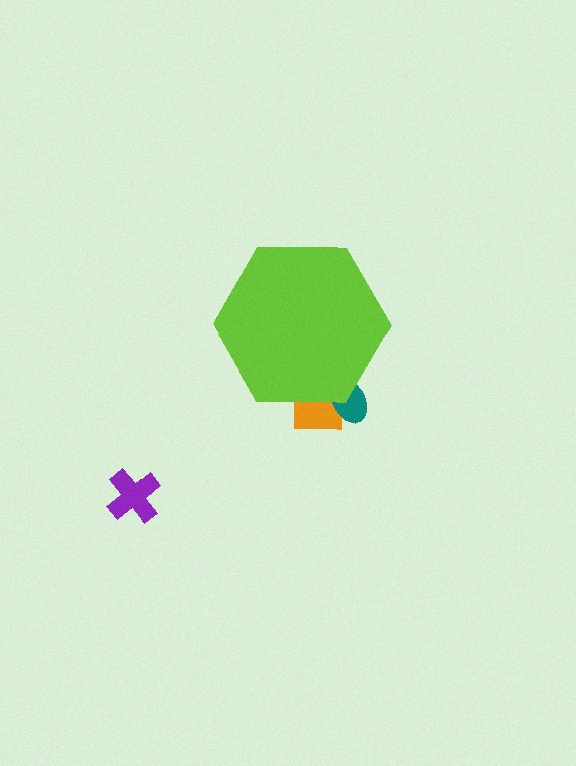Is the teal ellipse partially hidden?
Yes, the teal ellipse is partially hidden behind the lime hexagon.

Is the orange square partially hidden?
Yes, the orange square is partially hidden behind the lime hexagon.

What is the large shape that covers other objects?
A lime hexagon.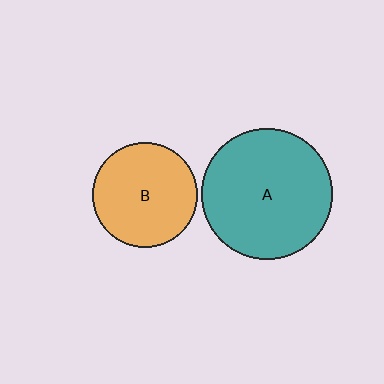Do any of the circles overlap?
No, none of the circles overlap.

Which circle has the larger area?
Circle A (teal).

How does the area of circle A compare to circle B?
Approximately 1.6 times.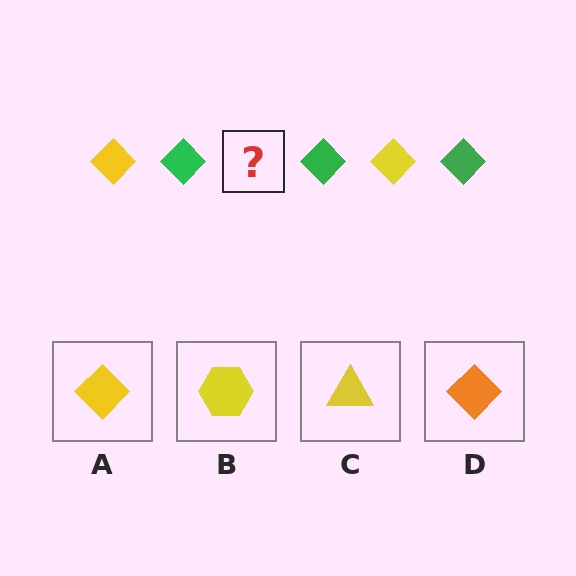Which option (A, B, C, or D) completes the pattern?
A.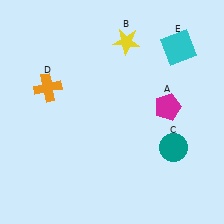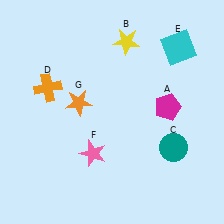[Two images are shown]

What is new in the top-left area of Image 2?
An orange star (G) was added in the top-left area of Image 2.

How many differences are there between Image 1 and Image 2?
There are 2 differences between the two images.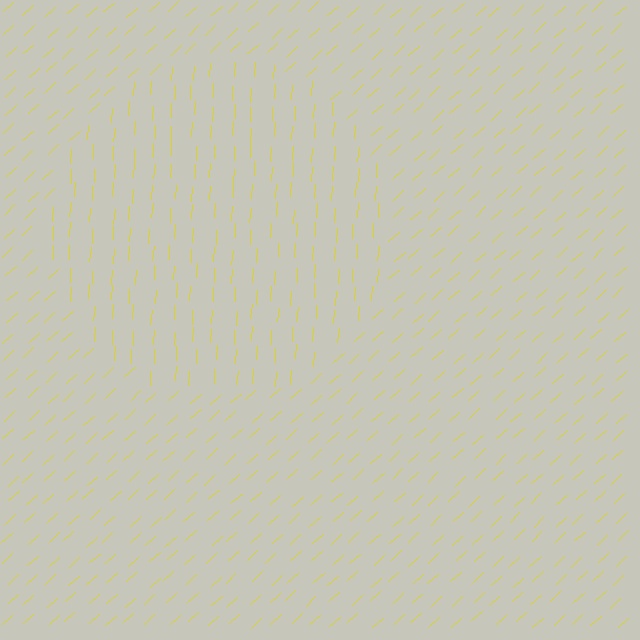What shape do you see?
I see a circle.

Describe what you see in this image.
The image is filled with small yellow line segments. A circle region in the image has lines oriented differently from the surrounding lines, creating a visible texture boundary.